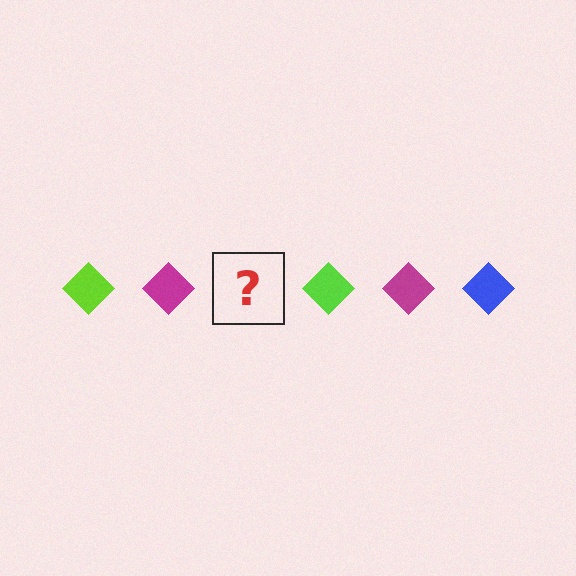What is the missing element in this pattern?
The missing element is a blue diamond.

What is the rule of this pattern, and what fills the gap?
The rule is that the pattern cycles through lime, magenta, blue diamonds. The gap should be filled with a blue diamond.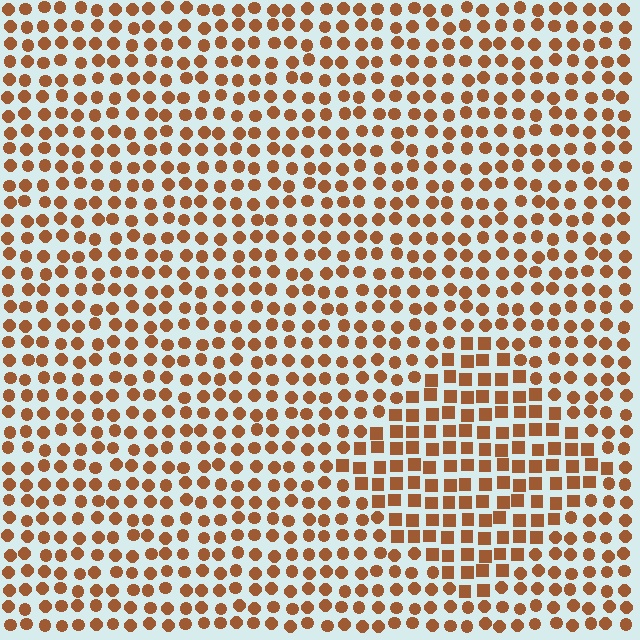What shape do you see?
I see a diamond.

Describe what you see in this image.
The image is filled with small brown elements arranged in a uniform grid. A diamond-shaped region contains squares, while the surrounding area contains circles. The boundary is defined purely by the change in element shape.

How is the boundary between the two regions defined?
The boundary is defined by a change in element shape: squares inside vs. circles outside. All elements share the same color and spacing.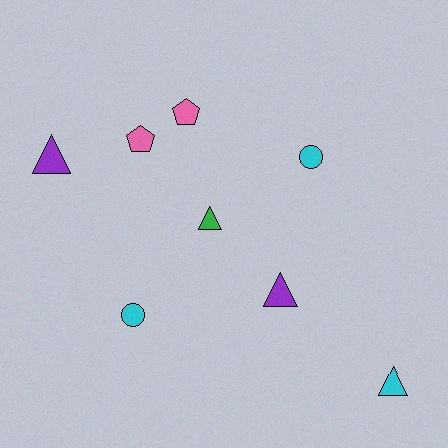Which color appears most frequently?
Cyan, with 3 objects.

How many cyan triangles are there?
There is 1 cyan triangle.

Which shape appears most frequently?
Triangle, with 4 objects.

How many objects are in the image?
There are 8 objects.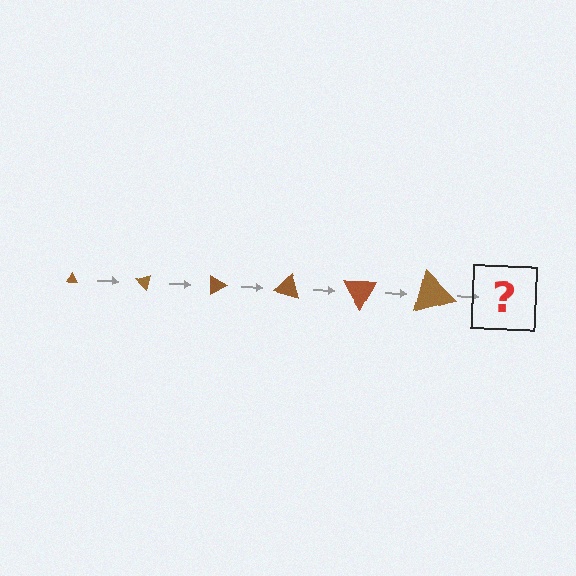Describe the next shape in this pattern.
It should be a triangle, larger than the previous one and rotated 270 degrees from the start.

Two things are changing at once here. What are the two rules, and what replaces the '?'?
The two rules are that the triangle grows larger each step and it rotates 45 degrees each step. The '?' should be a triangle, larger than the previous one and rotated 270 degrees from the start.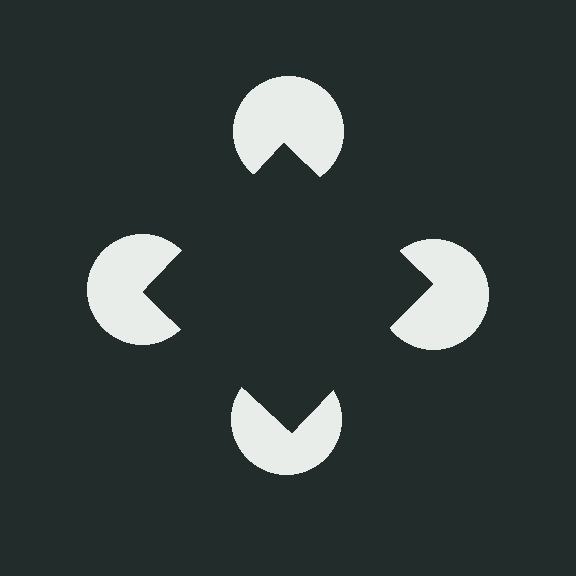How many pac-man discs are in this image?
There are 4 — one at each vertex of the illusory square.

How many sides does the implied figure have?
4 sides.